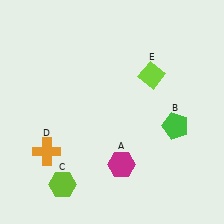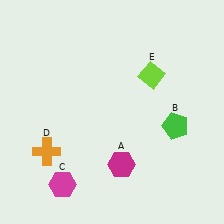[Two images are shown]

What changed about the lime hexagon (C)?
In Image 1, C is lime. In Image 2, it changed to magenta.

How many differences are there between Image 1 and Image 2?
There is 1 difference between the two images.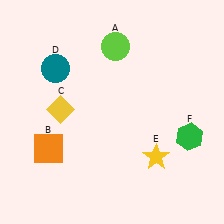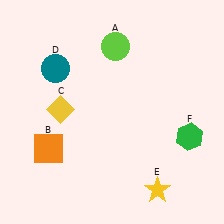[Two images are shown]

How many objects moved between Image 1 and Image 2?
1 object moved between the two images.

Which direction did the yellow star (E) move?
The yellow star (E) moved down.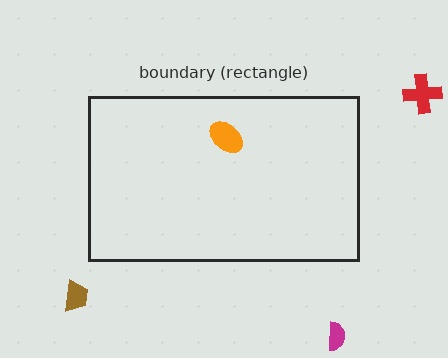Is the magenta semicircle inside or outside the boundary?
Outside.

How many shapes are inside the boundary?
1 inside, 3 outside.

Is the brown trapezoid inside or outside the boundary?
Outside.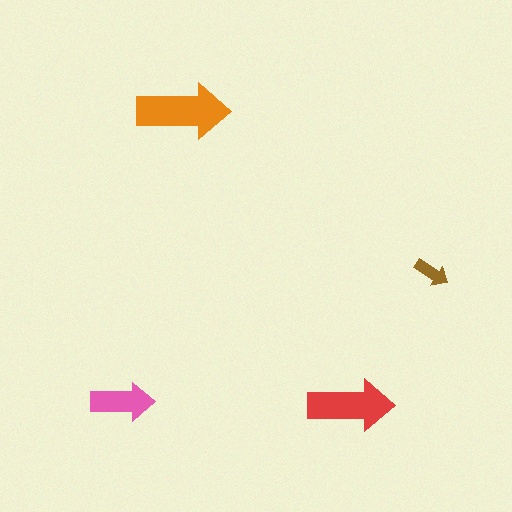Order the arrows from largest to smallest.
the orange one, the red one, the pink one, the brown one.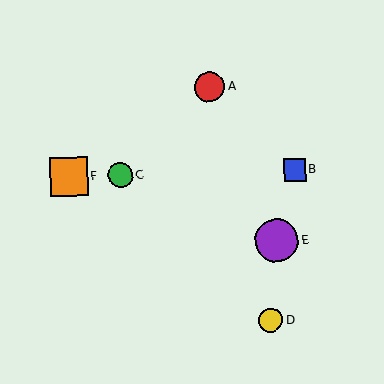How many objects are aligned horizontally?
3 objects (B, C, F) are aligned horizontally.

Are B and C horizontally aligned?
Yes, both are at y≈170.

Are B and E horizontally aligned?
No, B is at y≈170 and E is at y≈241.